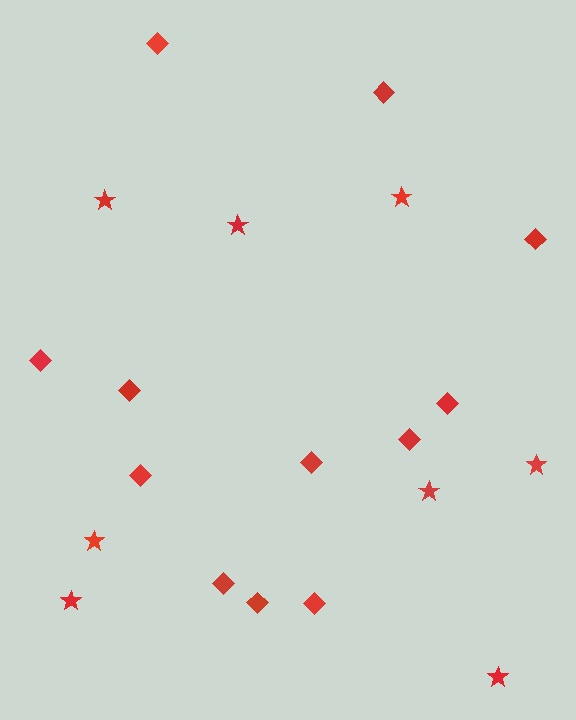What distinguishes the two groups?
There are 2 groups: one group of diamonds (12) and one group of stars (8).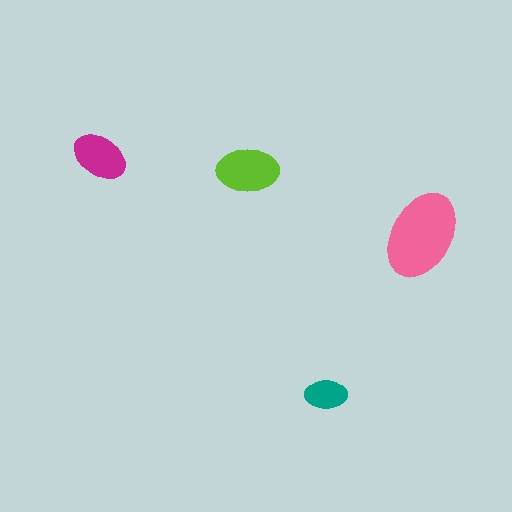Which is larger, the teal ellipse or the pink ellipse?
The pink one.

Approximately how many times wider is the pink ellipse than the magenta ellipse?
About 1.5 times wider.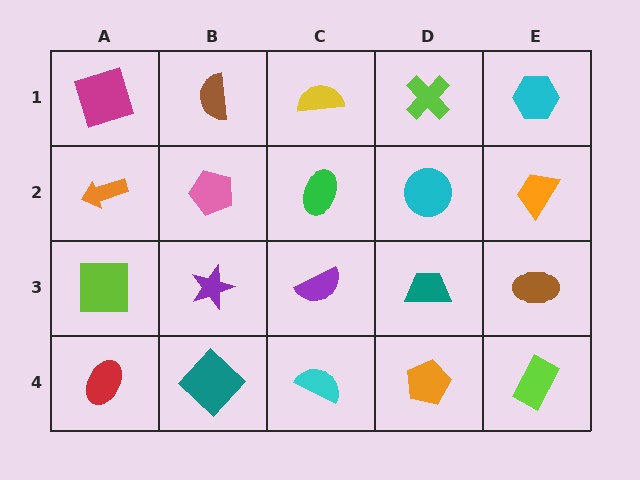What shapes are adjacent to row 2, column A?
A magenta square (row 1, column A), a lime square (row 3, column A), a pink pentagon (row 2, column B).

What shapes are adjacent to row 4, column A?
A lime square (row 3, column A), a teal diamond (row 4, column B).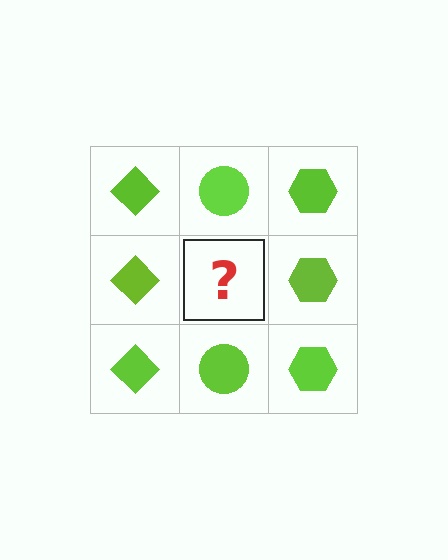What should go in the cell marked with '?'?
The missing cell should contain a lime circle.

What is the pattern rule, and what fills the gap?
The rule is that each column has a consistent shape. The gap should be filled with a lime circle.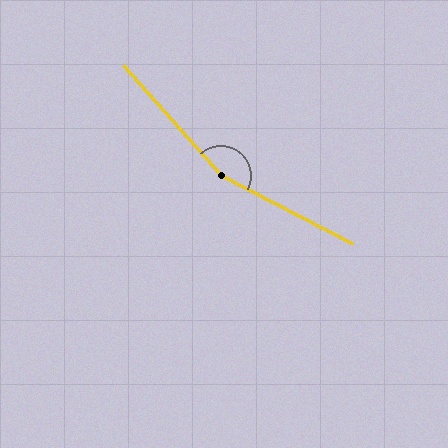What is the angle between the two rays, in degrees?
Approximately 159 degrees.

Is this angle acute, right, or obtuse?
It is obtuse.